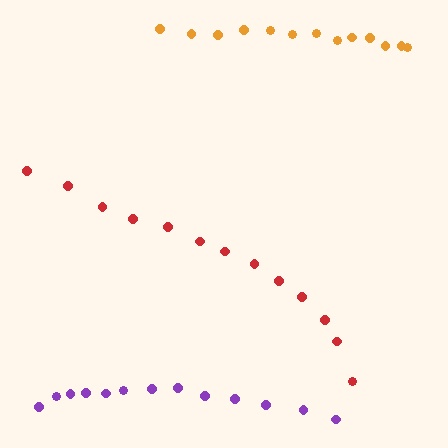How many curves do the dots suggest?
There are 3 distinct paths.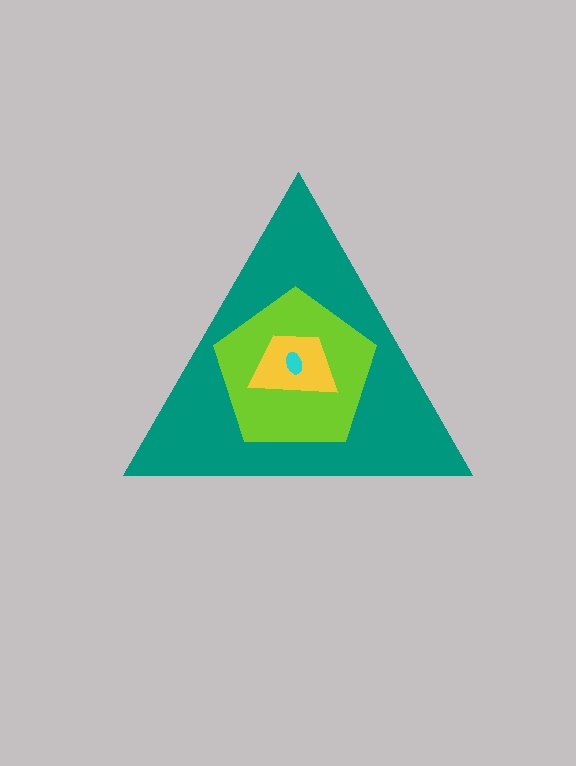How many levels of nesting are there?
4.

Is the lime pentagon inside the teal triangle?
Yes.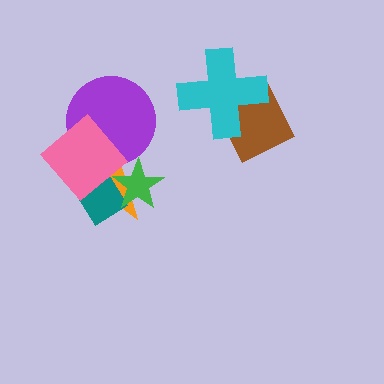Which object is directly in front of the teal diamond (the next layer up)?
The green star is directly in front of the teal diamond.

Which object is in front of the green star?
The pink diamond is in front of the green star.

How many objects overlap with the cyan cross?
1 object overlaps with the cyan cross.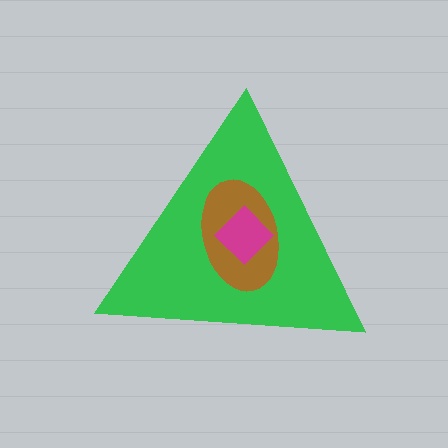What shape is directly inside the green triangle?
The brown ellipse.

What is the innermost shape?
The magenta diamond.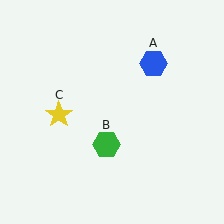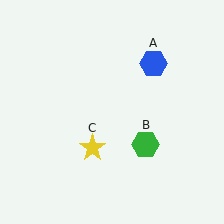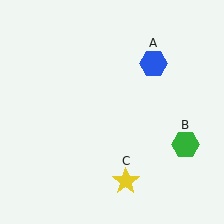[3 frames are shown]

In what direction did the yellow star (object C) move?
The yellow star (object C) moved down and to the right.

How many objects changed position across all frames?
2 objects changed position: green hexagon (object B), yellow star (object C).